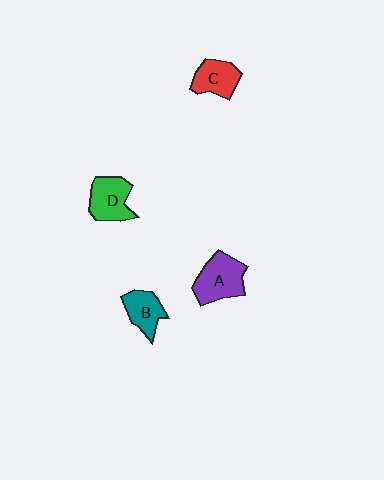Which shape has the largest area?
Shape A (purple).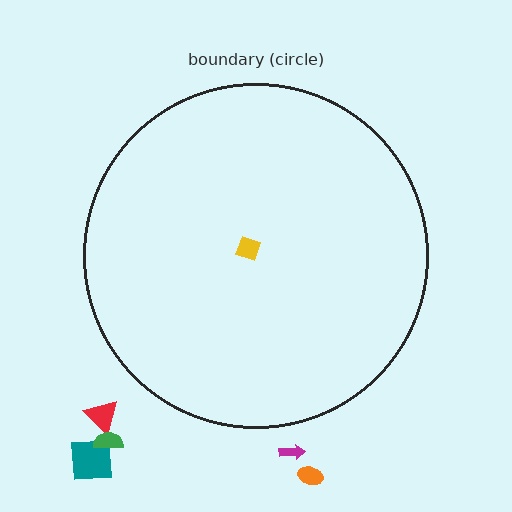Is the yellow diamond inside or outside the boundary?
Inside.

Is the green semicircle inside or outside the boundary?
Outside.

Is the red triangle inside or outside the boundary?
Outside.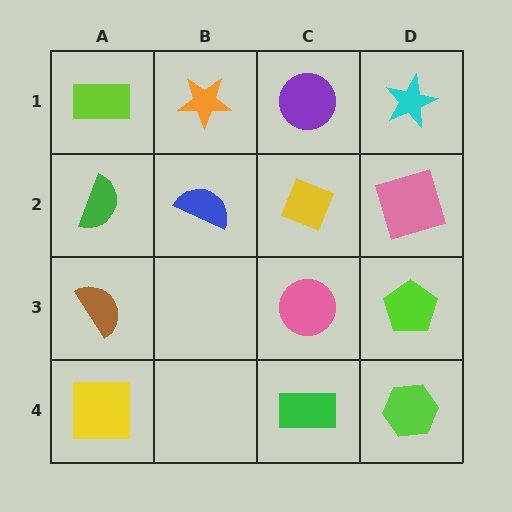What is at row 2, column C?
A yellow diamond.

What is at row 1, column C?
A purple circle.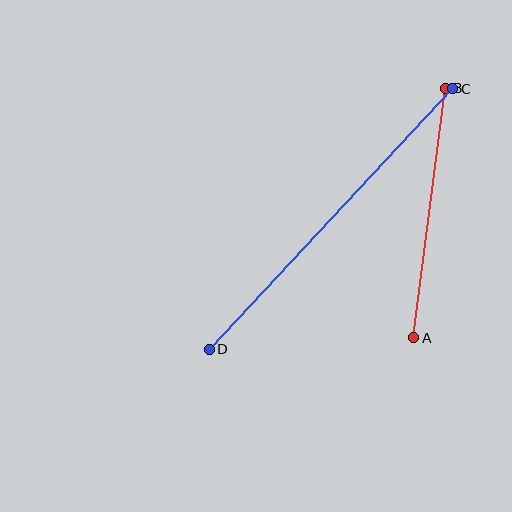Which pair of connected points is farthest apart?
Points C and D are farthest apart.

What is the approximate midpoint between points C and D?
The midpoint is at approximately (331, 219) pixels.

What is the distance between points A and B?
The distance is approximately 252 pixels.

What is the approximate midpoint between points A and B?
The midpoint is at approximately (430, 213) pixels.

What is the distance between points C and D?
The distance is approximately 356 pixels.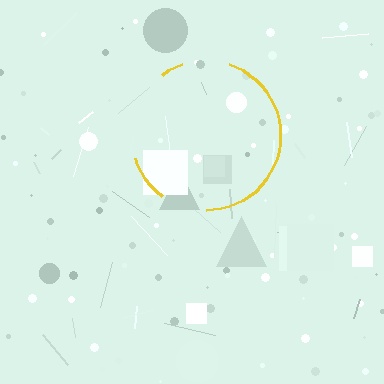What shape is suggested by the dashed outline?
The dashed outline suggests a circle.